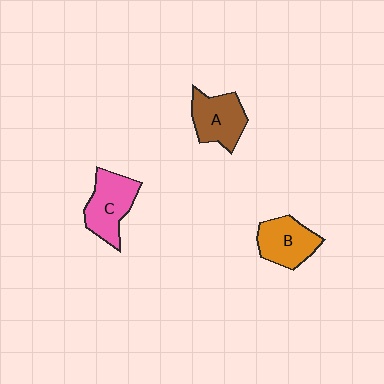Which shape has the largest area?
Shape C (pink).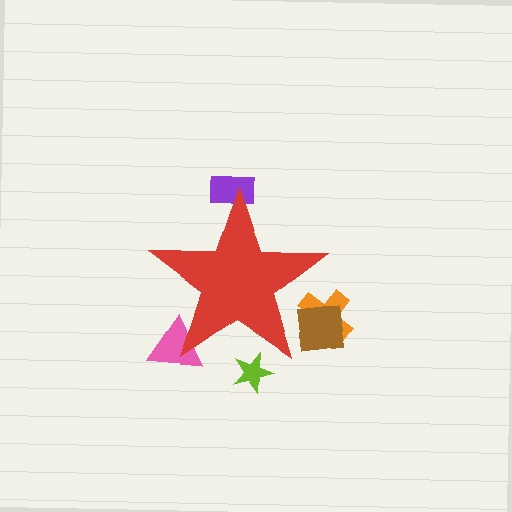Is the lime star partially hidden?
Yes, the lime star is partially hidden behind the red star.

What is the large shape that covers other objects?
A red star.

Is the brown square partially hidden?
Yes, the brown square is partially hidden behind the red star.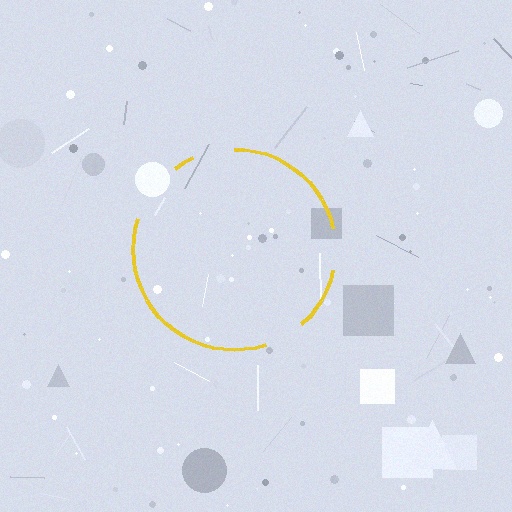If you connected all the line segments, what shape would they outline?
They would outline a circle.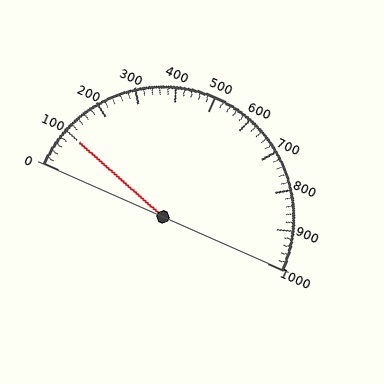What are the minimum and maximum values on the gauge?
The gauge ranges from 0 to 1000.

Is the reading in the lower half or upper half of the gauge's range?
The reading is in the lower half of the range (0 to 1000).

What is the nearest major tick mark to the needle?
The nearest major tick mark is 100.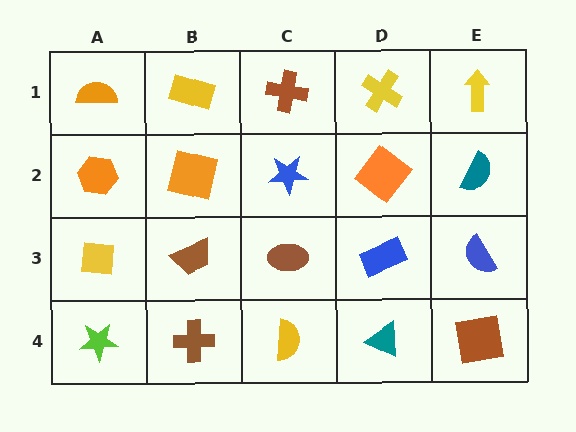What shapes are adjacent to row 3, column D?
An orange diamond (row 2, column D), a teal triangle (row 4, column D), a brown ellipse (row 3, column C), a blue semicircle (row 3, column E).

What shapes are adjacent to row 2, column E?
A yellow arrow (row 1, column E), a blue semicircle (row 3, column E), an orange diamond (row 2, column D).